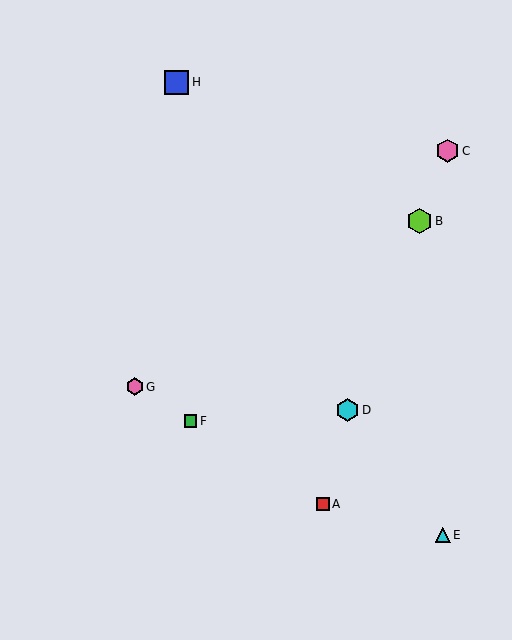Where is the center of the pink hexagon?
The center of the pink hexagon is at (135, 387).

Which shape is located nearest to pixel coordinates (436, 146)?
The pink hexagon (labeled C) at (447, 151) is nearest to that location.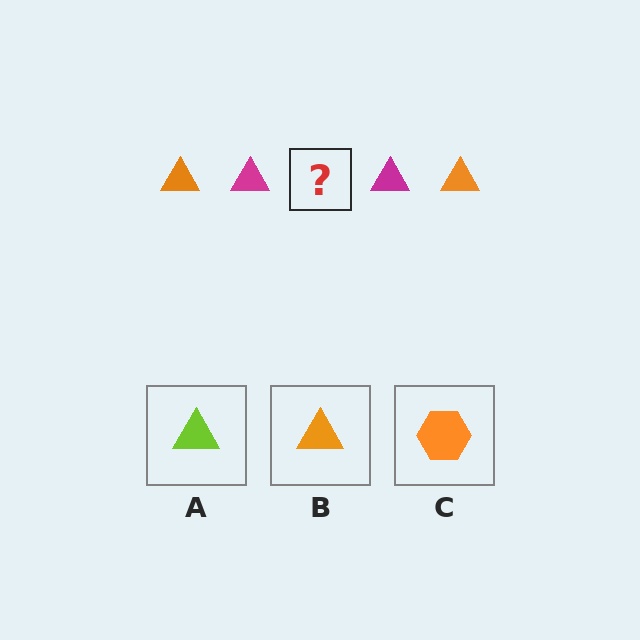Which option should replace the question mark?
Option B.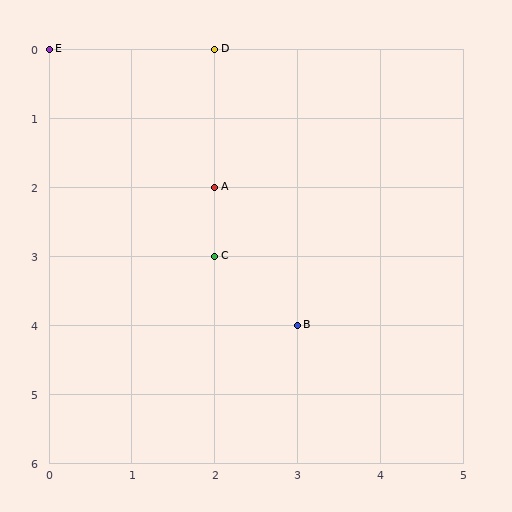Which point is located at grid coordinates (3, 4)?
Point B is at (3, 4).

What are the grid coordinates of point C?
Point C is at grid coordinates (2, 3).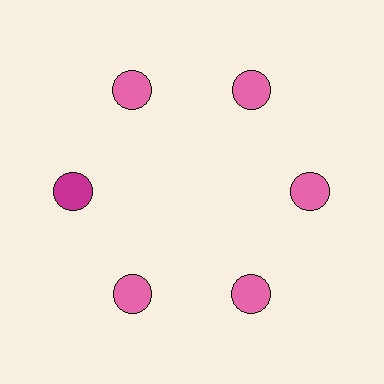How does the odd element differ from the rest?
It has a different color: magenta instead of pink.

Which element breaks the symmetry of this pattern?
The magenta circle at roughly the 9 o'clock position breaks the symmetry. All other shapes are pink circles.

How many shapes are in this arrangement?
There are 6 shapes arranged in a ring pattern.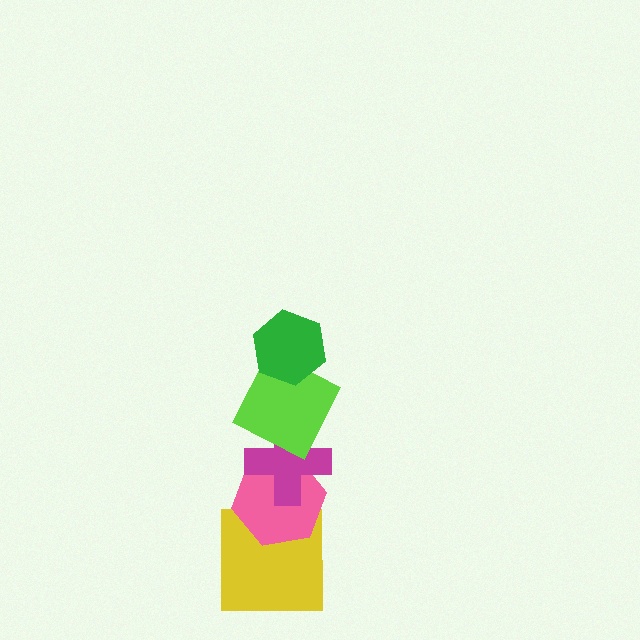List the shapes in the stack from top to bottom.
From top to bottom: the green hexagon, the lime square, the magenta cross, the pink hexagon, the yellow square.